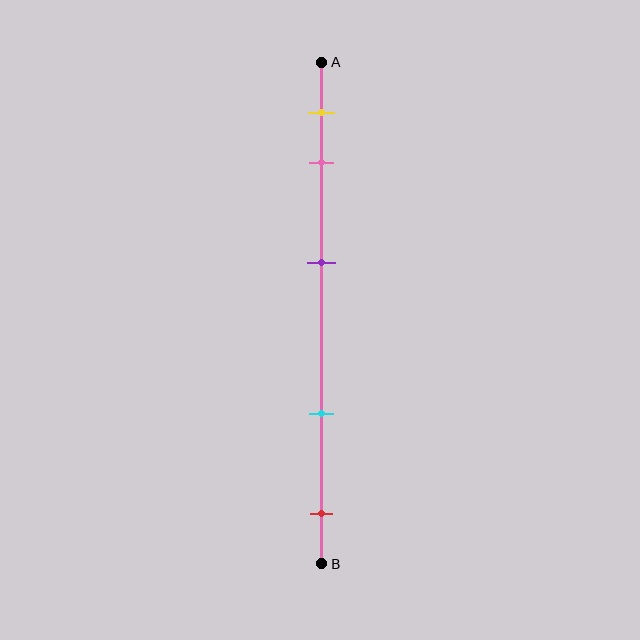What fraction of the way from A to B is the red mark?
The red mark is approximately 90% (0.9) of the way from A to B.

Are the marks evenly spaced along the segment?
No, the marks are not evenly spaced.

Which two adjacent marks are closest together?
The yellow and pink marks are the closest adjacent pair.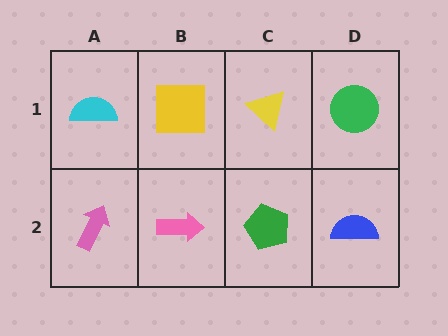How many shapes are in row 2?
4 shapes.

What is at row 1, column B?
A yellow square.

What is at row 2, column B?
A pink arrow.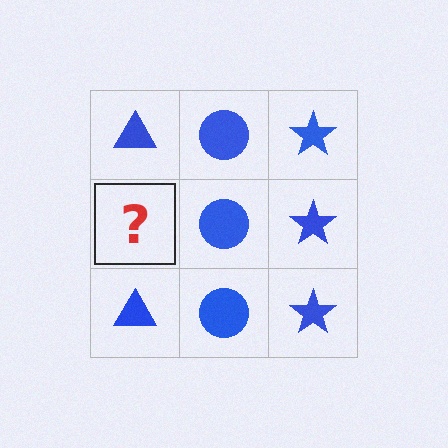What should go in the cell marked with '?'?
The missing cell should contain a blue triangle.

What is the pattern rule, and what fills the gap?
The rule is that each column has a consistent shape. The gap should be filled with a blue triangle.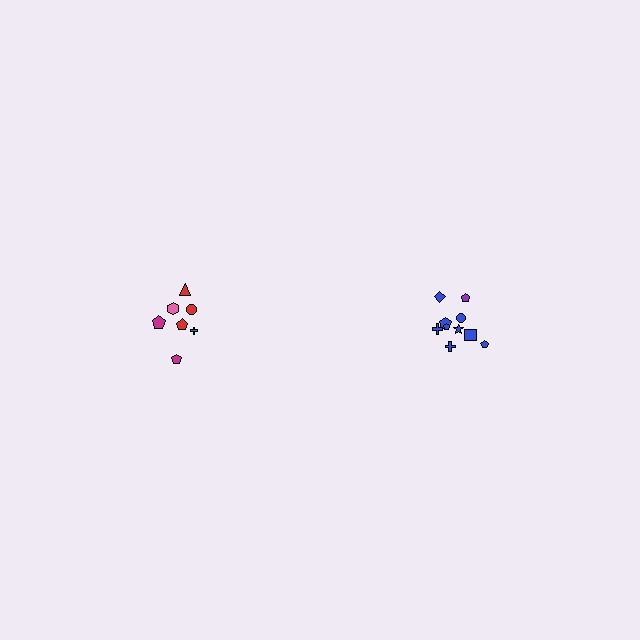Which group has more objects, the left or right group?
The right group.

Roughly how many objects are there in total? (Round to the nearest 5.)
Roughly 15 objects in total.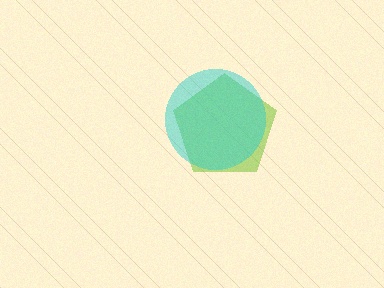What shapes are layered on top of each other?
The layered shapes are: a lime pentagon, a cyan circle.